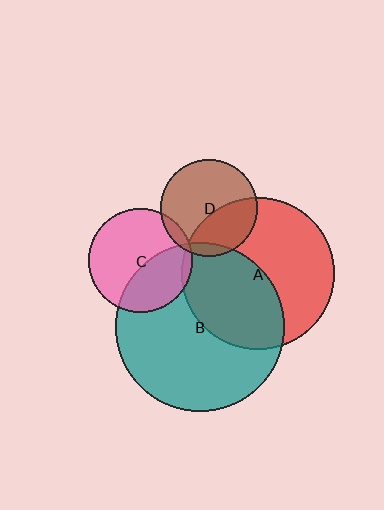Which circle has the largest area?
Circle B (teal).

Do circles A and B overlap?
Yes.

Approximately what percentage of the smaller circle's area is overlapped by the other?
Approximately 45%.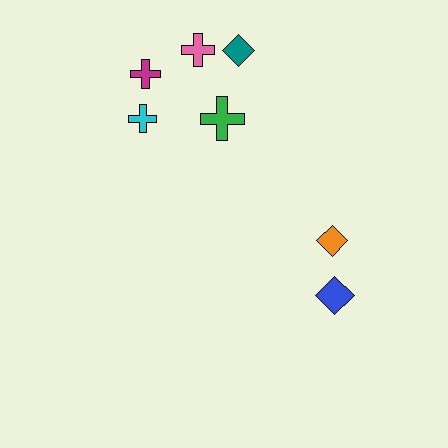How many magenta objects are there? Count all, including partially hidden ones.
There is 1 magenta object.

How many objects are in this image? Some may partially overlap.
There are 7 objects.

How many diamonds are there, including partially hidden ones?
There are 3 diamonds.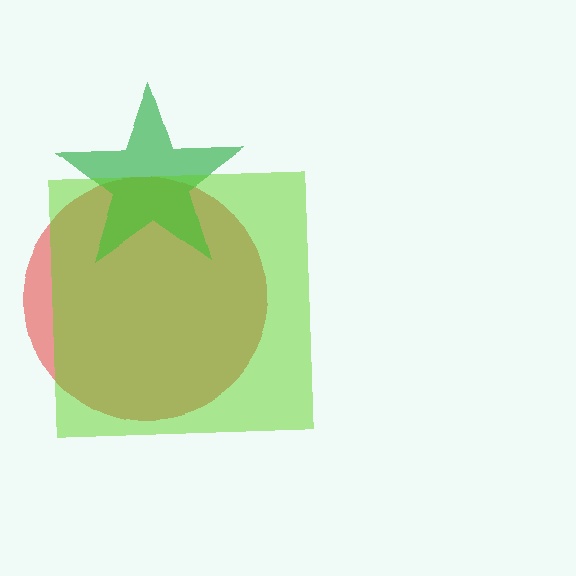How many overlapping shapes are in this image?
There are 3 overlapping shapes in the image.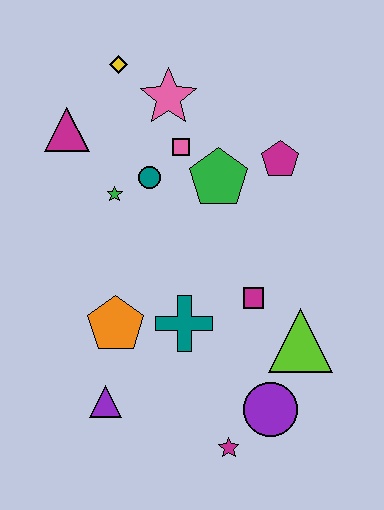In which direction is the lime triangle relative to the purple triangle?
The lime triangle is to the right of the purple triangle.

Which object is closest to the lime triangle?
The magenta square is closest to the lime triangle.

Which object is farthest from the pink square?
The magenta star is farthest from the pink square.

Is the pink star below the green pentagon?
No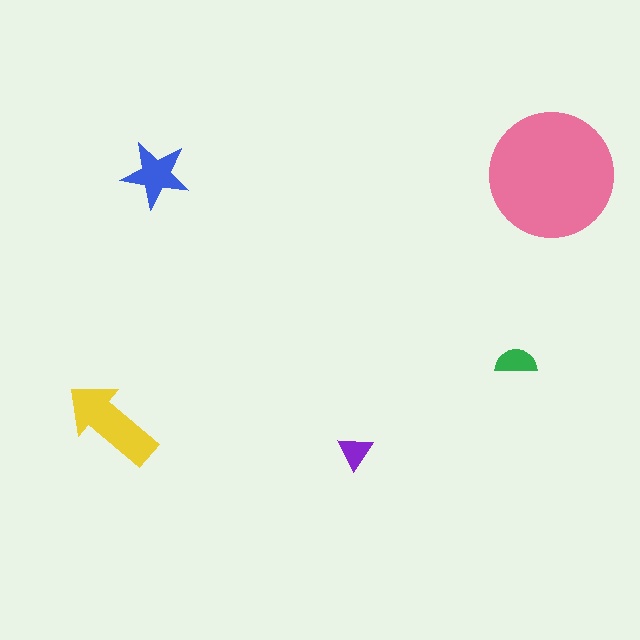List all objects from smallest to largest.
The purple triangle, the green semicircle, the blue star, the yellow arrow, the pink circle.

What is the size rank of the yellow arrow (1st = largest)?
2nd.